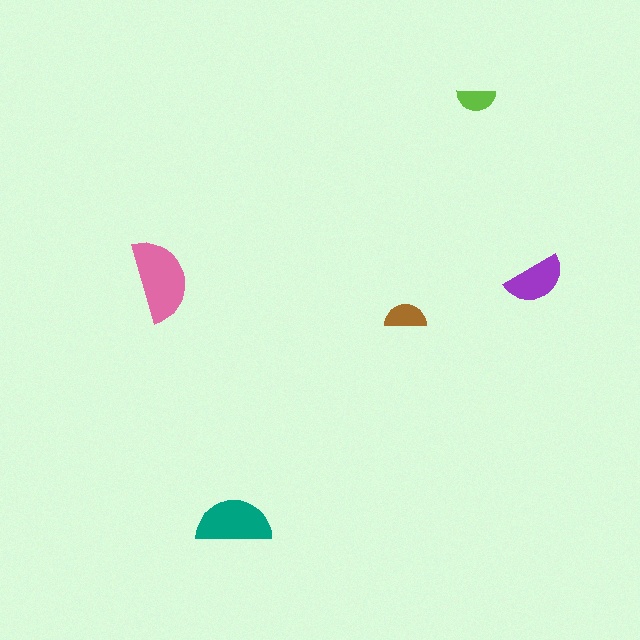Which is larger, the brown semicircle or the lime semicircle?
The brown one.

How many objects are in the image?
There are 5 objects in the image.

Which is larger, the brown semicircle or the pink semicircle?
The pink one.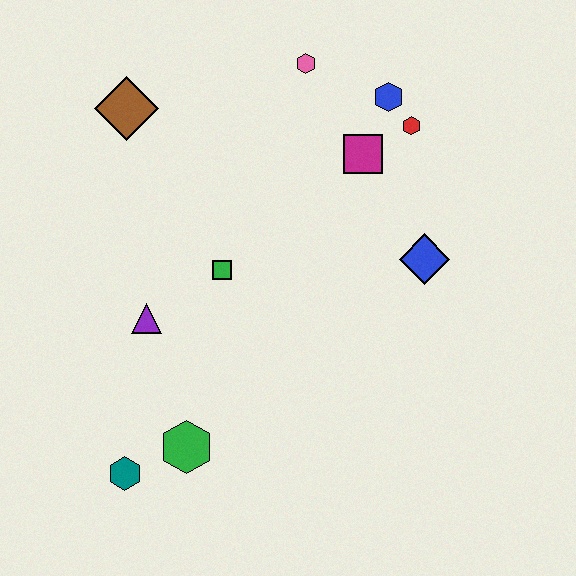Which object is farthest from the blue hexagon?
The teal hexagon is farthest from the blue hexagon.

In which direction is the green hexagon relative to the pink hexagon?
The green hexagon is below the pink hexagon.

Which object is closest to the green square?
The purple triangle is closest to the green square.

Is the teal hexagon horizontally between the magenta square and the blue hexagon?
No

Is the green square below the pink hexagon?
Yes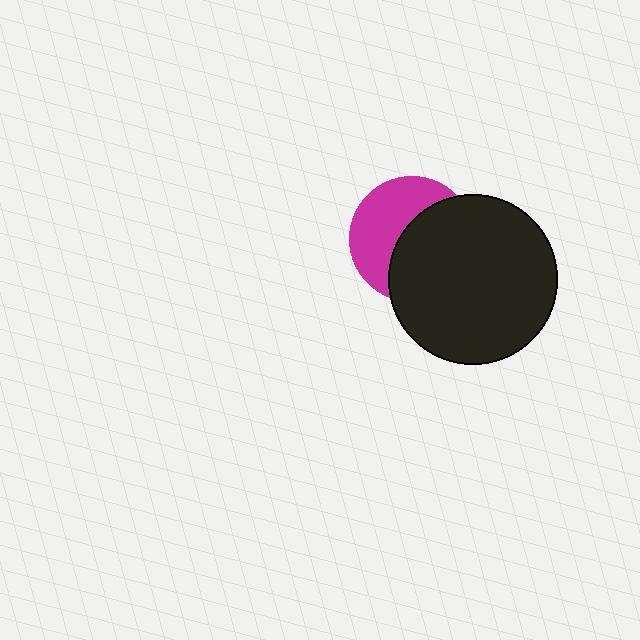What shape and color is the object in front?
The object in front is a black circle.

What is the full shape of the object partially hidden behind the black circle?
The partially hidden object is a magenta circle.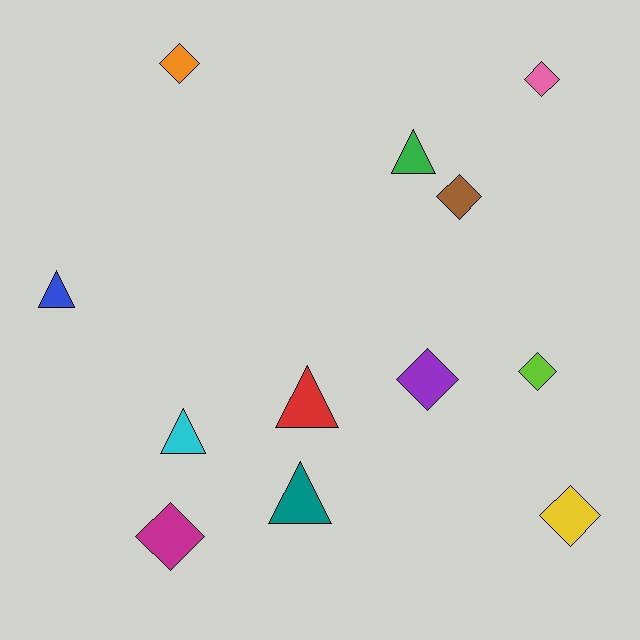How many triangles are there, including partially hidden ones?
There are 5 triangles.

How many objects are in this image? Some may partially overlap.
There are 12 objects.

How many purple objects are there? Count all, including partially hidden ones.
There is 1 purple object.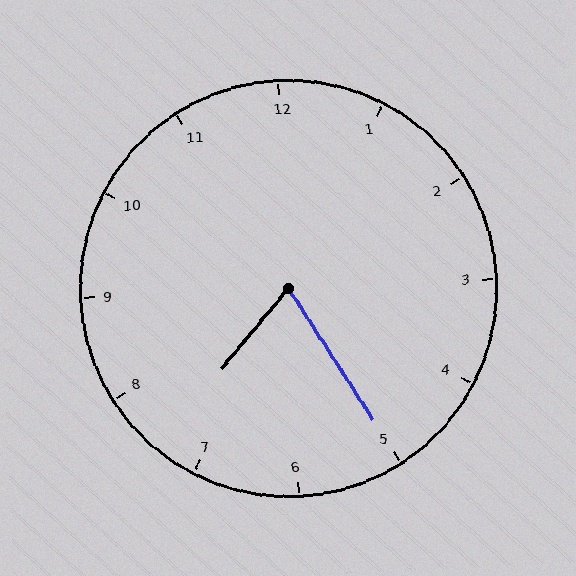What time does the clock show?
7:25.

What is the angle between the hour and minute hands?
Approximately 72 degrees.